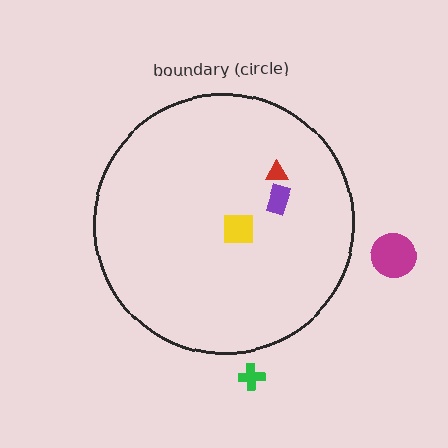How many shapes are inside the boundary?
3 inside, 2 outside.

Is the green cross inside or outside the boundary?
Outside.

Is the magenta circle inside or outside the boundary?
Outside.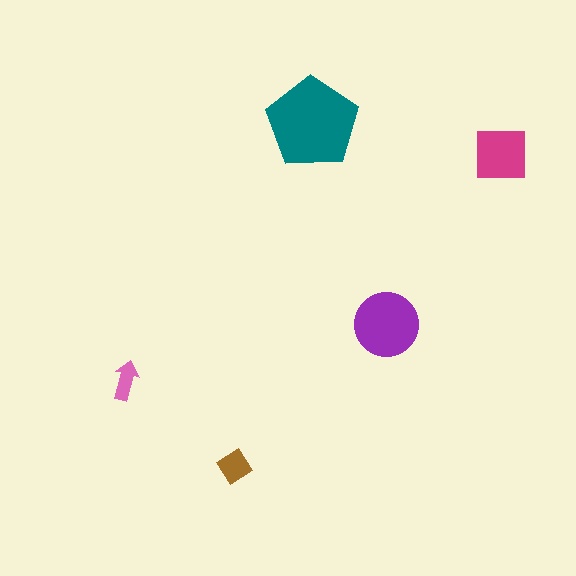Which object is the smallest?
The pink arrow.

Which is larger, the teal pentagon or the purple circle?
The teal pentagon.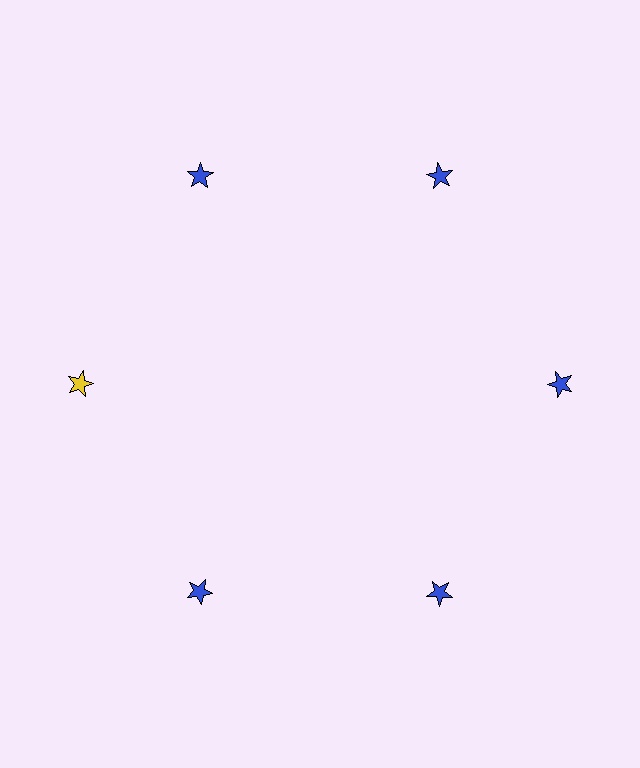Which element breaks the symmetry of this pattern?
The yellow star at roughly the 9 o'clock position breaks the symmetry. All other shapes are blue stars.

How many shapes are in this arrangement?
There are 6 shapes arranged in a ring pattern.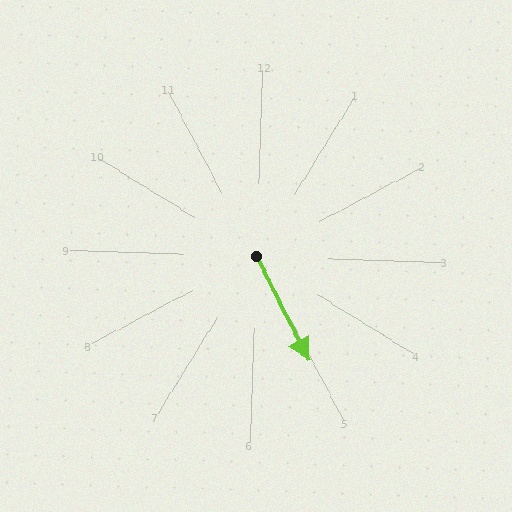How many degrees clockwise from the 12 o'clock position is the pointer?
Approximately 151 degrees.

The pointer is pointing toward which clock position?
Roughly 5 o'clock.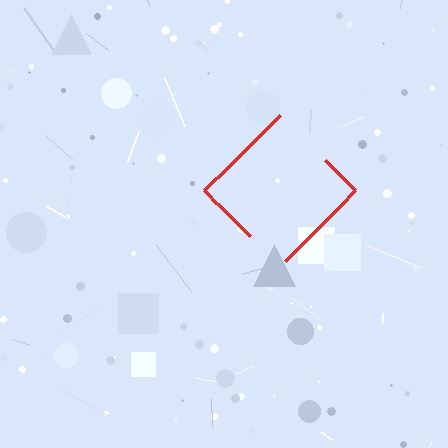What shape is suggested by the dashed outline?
The dashed outline suggests a diamond.